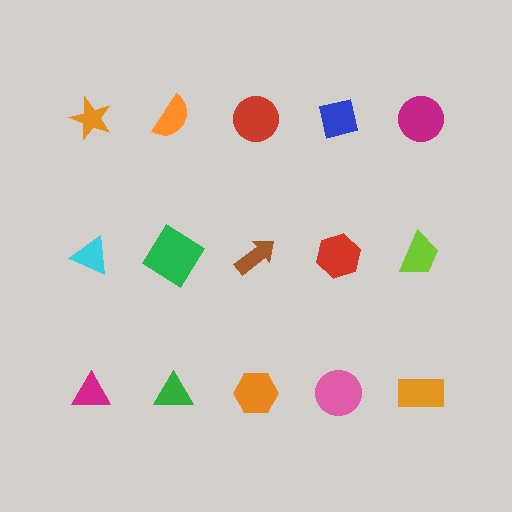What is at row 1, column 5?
A magenta circle.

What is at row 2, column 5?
A lime trapezoid.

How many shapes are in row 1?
5 shapes.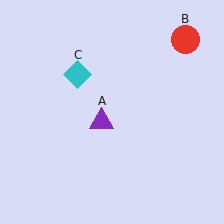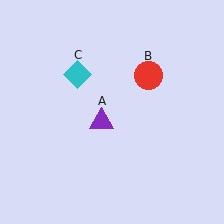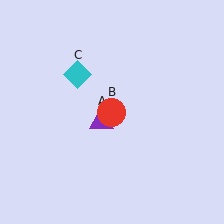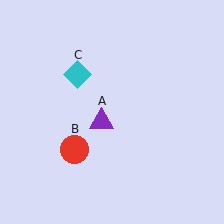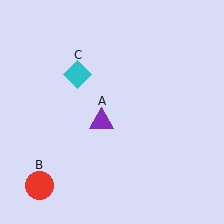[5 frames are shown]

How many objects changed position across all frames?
1 object changed position: red circle (object B).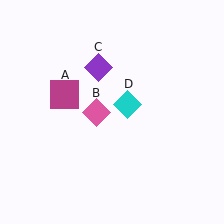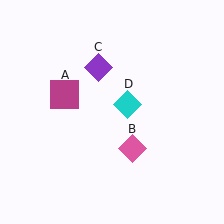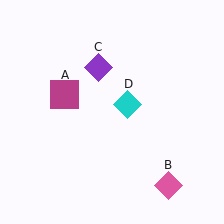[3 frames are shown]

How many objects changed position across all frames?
1 object changed position: pink diamond (object B).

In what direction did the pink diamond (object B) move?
The pink diamond (object B) moved down and to the right.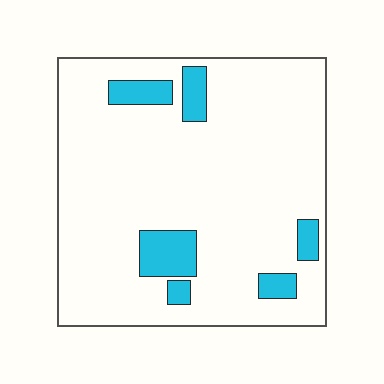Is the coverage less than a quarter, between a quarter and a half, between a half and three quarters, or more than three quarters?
Less than a quarter.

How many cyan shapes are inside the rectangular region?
6.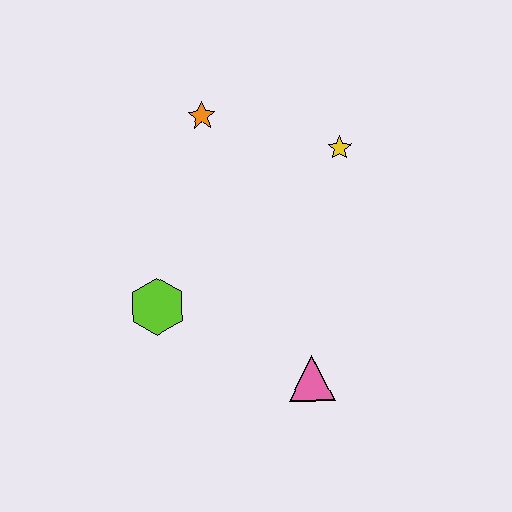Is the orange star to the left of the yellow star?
Yes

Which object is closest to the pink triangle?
The lime hexagon is closest to the pink triangle.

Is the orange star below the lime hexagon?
No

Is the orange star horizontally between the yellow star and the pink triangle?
No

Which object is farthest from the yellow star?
The lime hexagon is farthest from the yellow star.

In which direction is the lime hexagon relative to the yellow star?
The lime hexagon is to the left of the yellow star.